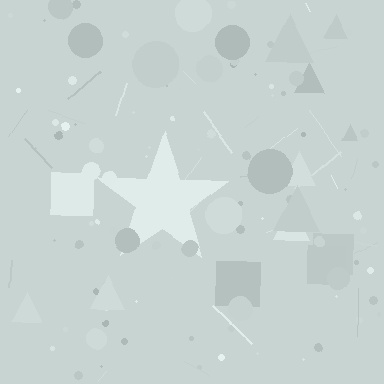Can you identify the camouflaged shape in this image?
The camouflaged shape is a star.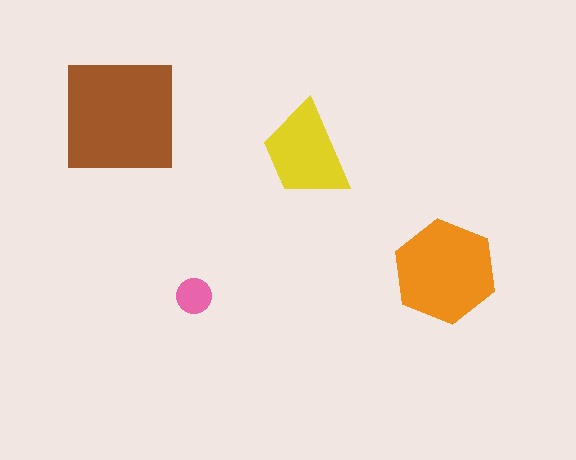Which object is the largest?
The brown square.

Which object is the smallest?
The pink circle.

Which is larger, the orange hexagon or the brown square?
The brown square.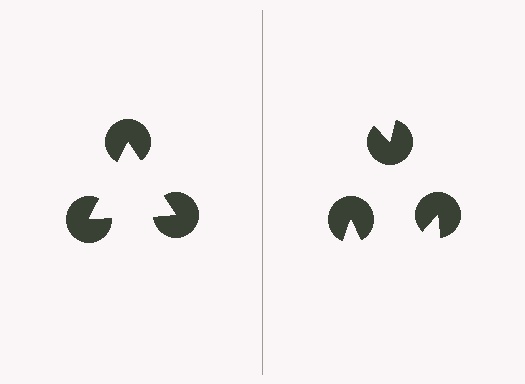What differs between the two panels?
The pac-man discs are positioned identically on both sides; only the wedge orientations differ. On the left they align to a triangle; on the right they are misaligned.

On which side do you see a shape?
An illusory triangle appears on the left side. On the right side the wedge cuts are rotated, so no coherent shape forms.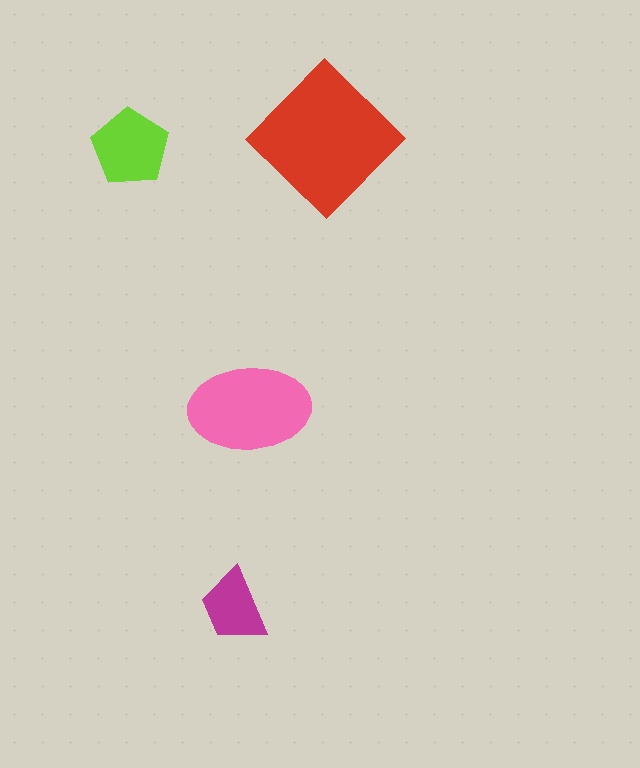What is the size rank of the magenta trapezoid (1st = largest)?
4th.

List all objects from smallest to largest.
The magenta trapezoid, the lime pentagon, the pink ellipse, the red diamond.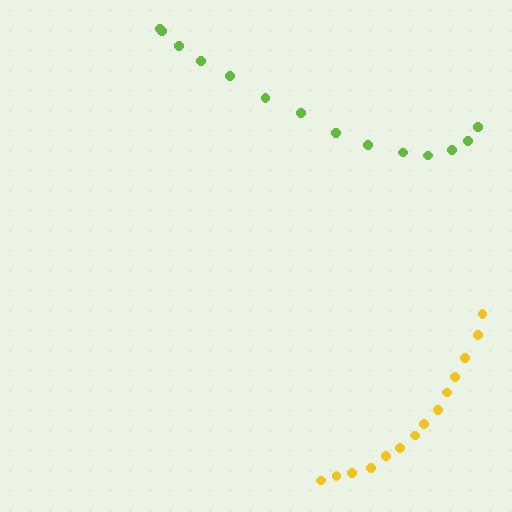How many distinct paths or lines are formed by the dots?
There are 2 distinct paths.